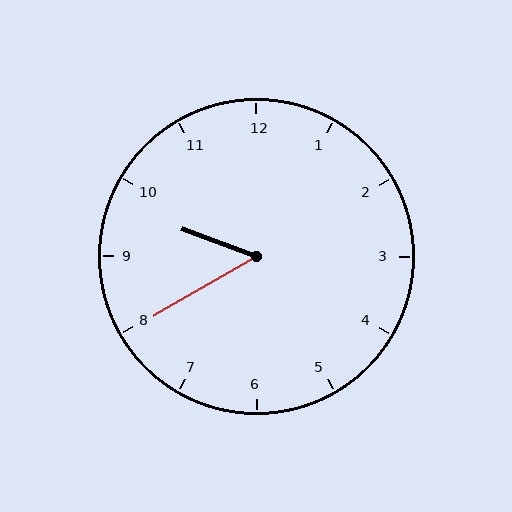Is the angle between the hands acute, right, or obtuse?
It is acute.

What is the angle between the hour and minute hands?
Approximately 50 degrees.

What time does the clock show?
9:40.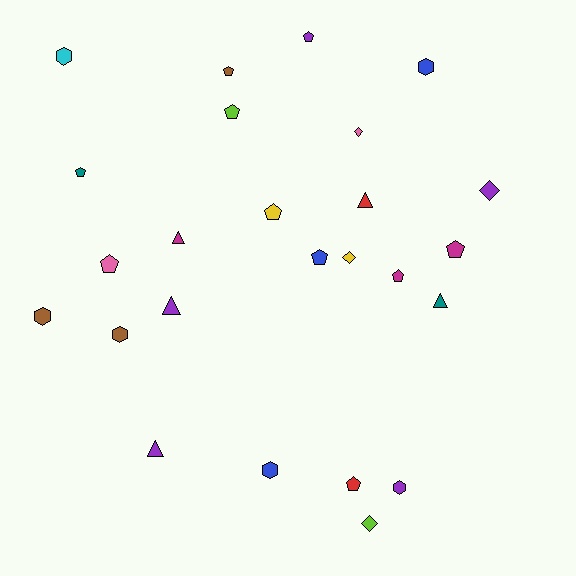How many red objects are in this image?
There are 2 red objects.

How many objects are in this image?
There are 25 objects.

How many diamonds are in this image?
There are 4 diamonds.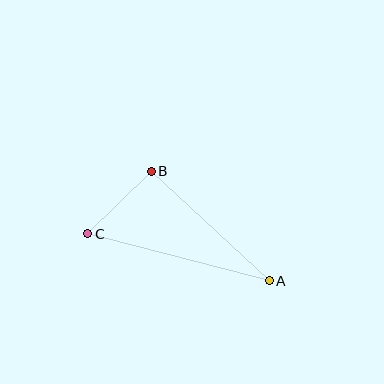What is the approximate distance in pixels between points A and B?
The distance between A and B is approximately 161 pixels.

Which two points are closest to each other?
Points B and C are closest to each other.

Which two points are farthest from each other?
Points A and C are farthest from each other.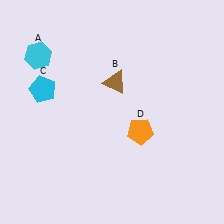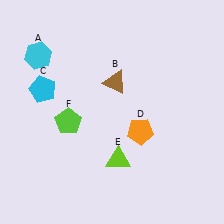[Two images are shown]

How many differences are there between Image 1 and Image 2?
There are 2 differences between the two images.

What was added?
A lime triangle (E), a lime pentagon (F) were added in Image 2.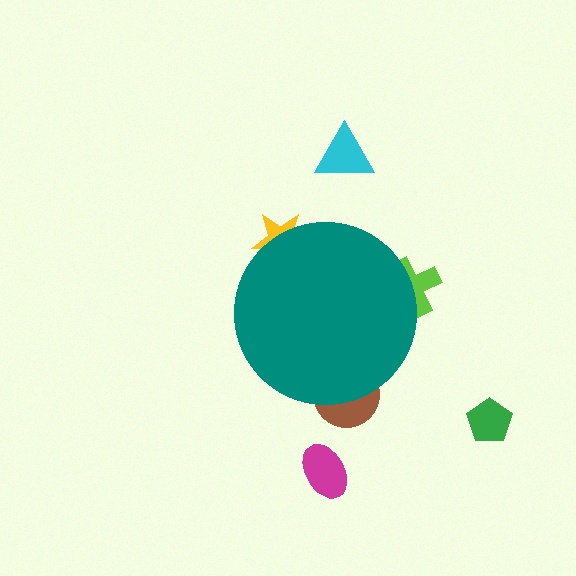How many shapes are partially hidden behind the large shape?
3 shapes are partially hidden.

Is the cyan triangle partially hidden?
No, the cyan triangle is fully visible.